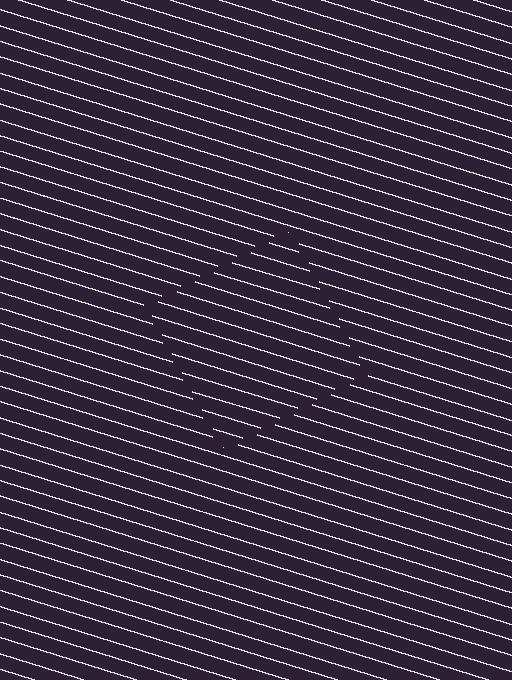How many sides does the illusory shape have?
4 sides — the line-ends trace a square.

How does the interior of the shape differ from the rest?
The interior of the shape contains the same grating, shifted by half a period — the contour is defined by the phase discontinuity where line-ends from the inner and outer gratings abut.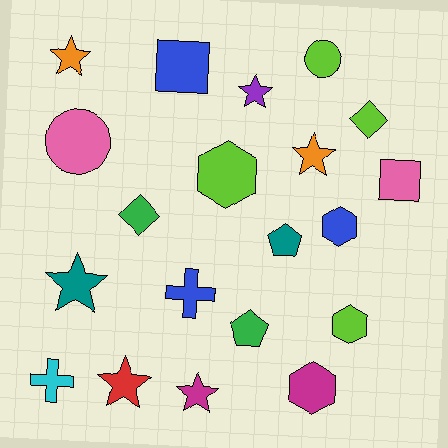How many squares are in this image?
There are 2 squares.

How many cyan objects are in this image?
There is 1 cyan object.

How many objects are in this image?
There are 20 objects.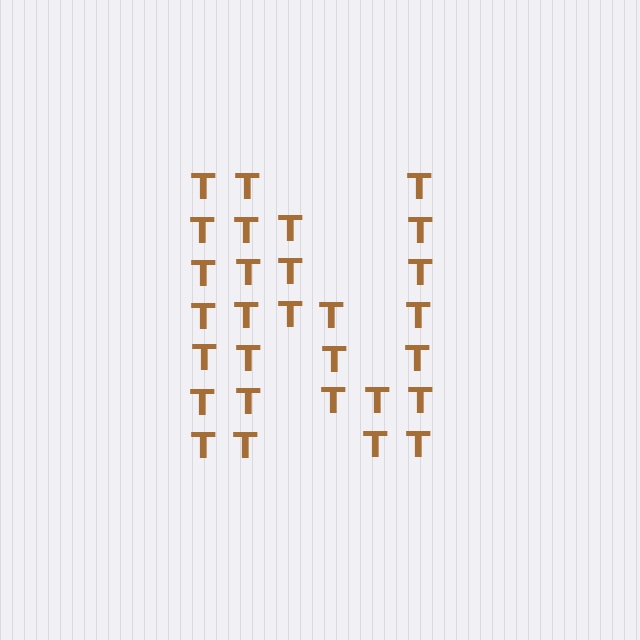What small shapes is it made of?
It is made of small letter T's.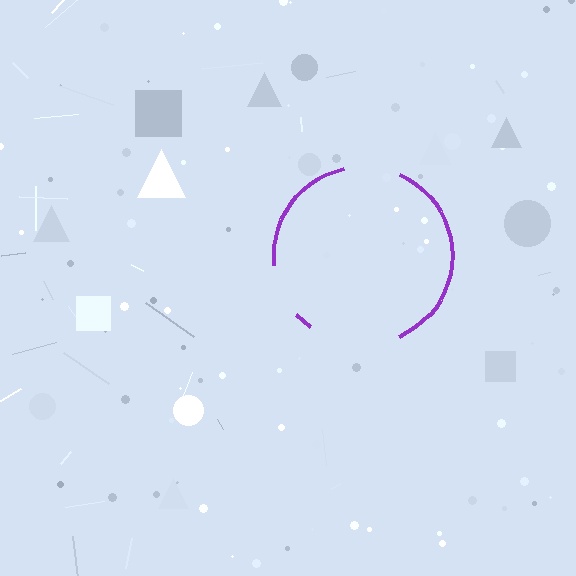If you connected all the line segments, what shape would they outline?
They would outline a circle.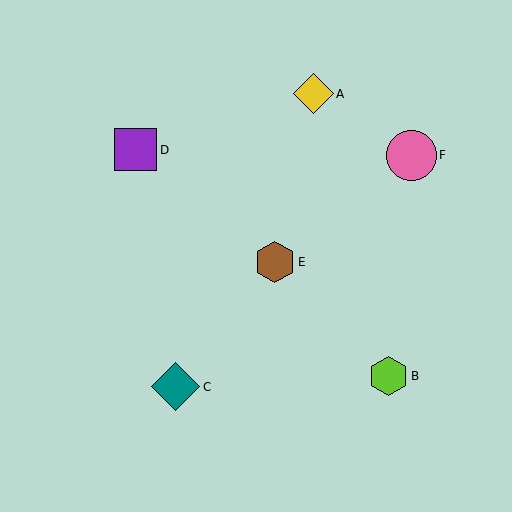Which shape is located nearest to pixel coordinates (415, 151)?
The pink circle (labeled F) at (411, 155) is nearest to that location.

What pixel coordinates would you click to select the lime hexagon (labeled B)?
Click at (389, 376) to select the lime hexagon B.